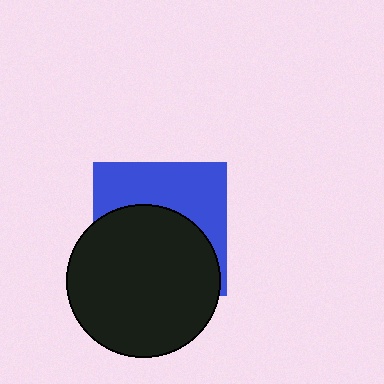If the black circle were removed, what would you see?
You would see the complete blue square.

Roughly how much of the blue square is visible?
A small part of it is visible (roughly 44%).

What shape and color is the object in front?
The object in front is a black circle.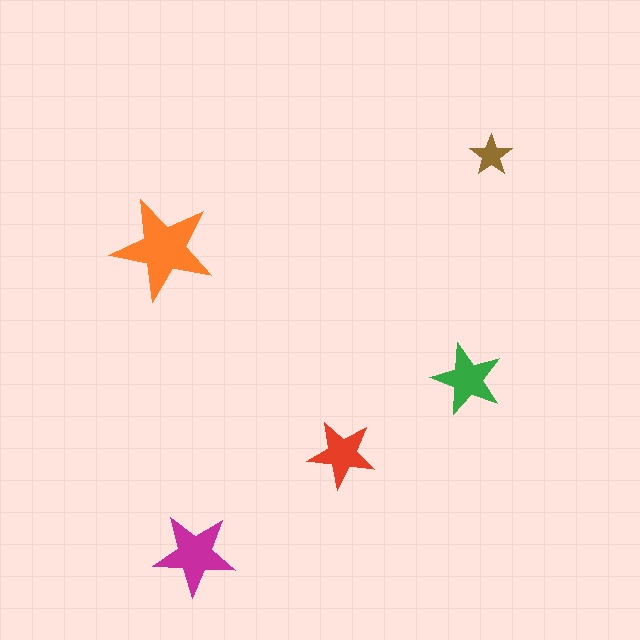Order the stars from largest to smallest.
the orange one, the magenta one, the green one, the red one, the brown one.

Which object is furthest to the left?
The orange star is leftmost.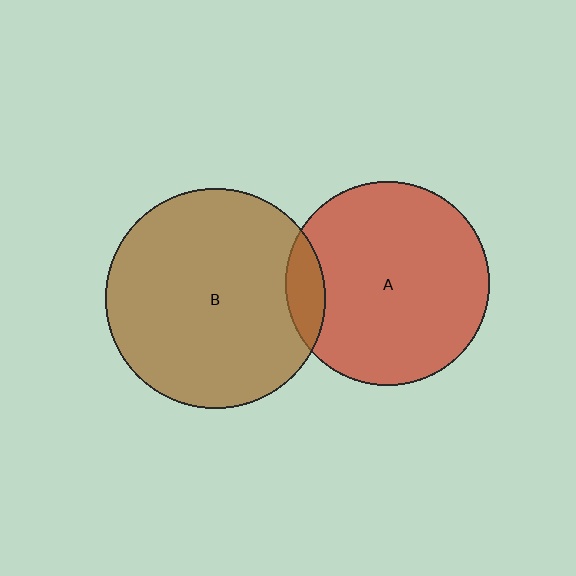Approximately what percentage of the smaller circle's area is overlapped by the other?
Approximately 10%.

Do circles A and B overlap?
Yes.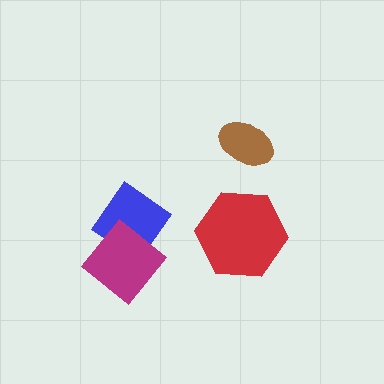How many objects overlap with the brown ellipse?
0 objects overlap with the brown ellipse.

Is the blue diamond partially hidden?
Yes, it is partially covered by another shape.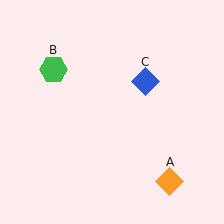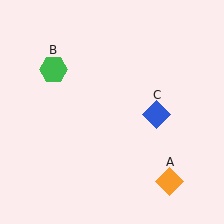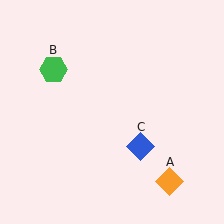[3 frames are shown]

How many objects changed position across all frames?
1 object changed position: blue diamond (object C).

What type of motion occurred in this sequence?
The blue diamond (object C) rotated clockwise around the center of the scene.